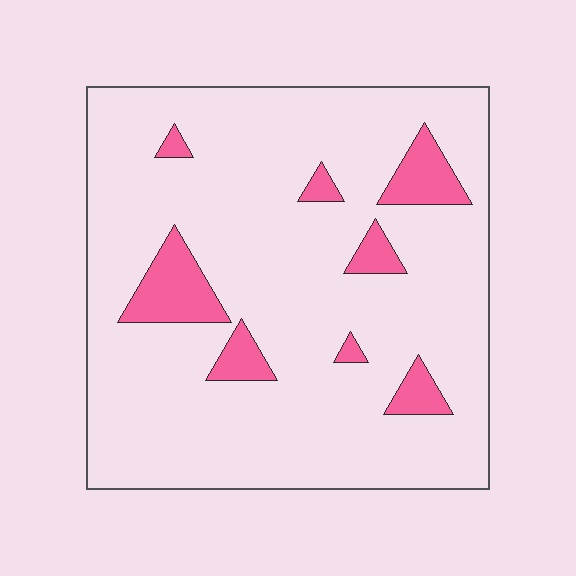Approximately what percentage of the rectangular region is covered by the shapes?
Approximately 10%.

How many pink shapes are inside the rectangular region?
8.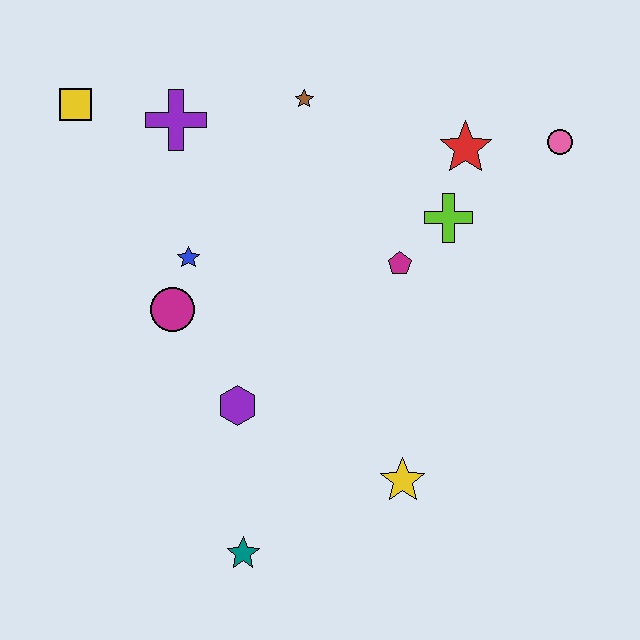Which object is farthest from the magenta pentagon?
The yellow square is farthest from the magenta pentagon.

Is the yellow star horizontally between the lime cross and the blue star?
Yes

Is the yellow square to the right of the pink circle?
No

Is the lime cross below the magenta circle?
No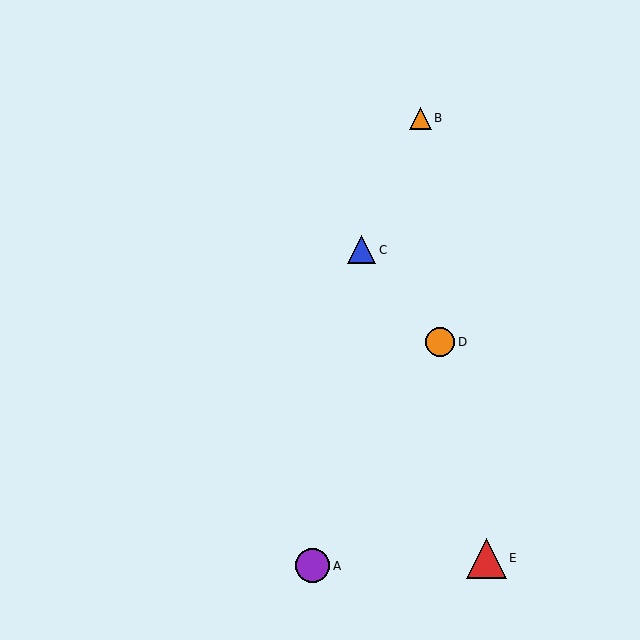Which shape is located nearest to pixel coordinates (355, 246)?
The blue triangle (labeled C) at (362, 250) is nearest to that location.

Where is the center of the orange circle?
The center of the orange circle is at (440, 342).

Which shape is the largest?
The red triangle (labeled E) is the largest.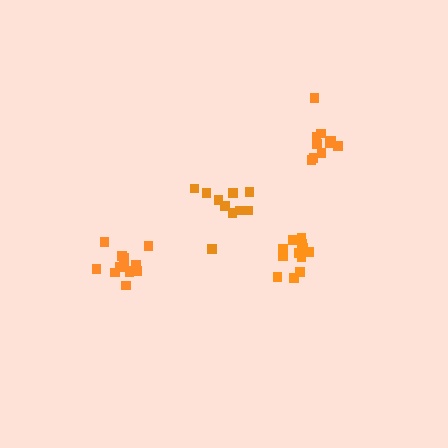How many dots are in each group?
Group 1: 10 dots, Group 2: 13 dots, Group 3: 13 dots, Group 4: 10 dots (46 total).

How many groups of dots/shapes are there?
There are 4 groups.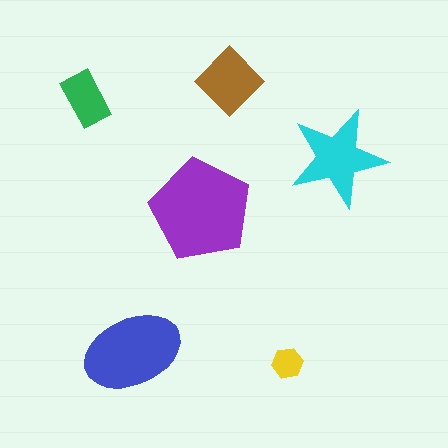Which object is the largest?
The purple pentagon.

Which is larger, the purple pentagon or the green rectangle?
The purple pentagon.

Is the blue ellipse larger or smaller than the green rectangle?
Larger.